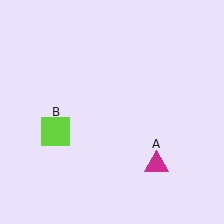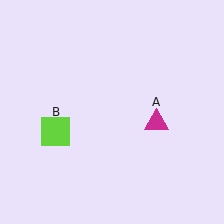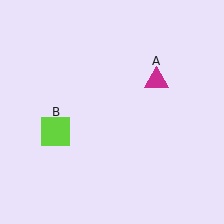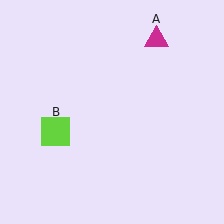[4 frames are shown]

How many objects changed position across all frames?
1 object changed position: magenta triangle (object A).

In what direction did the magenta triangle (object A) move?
The magenta triangle (object A) moved up.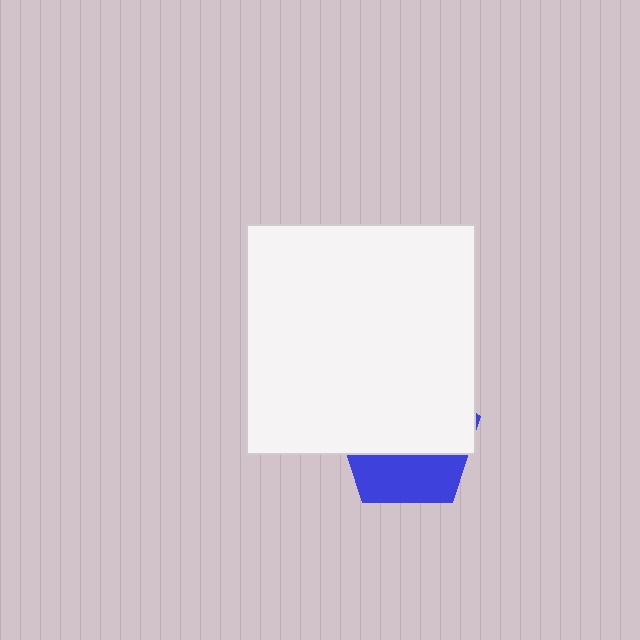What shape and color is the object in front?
The object in front is a white square.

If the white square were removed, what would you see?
You would see the complete blue pentagon.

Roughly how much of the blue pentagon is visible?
A small part of it is visible (roughly 36%).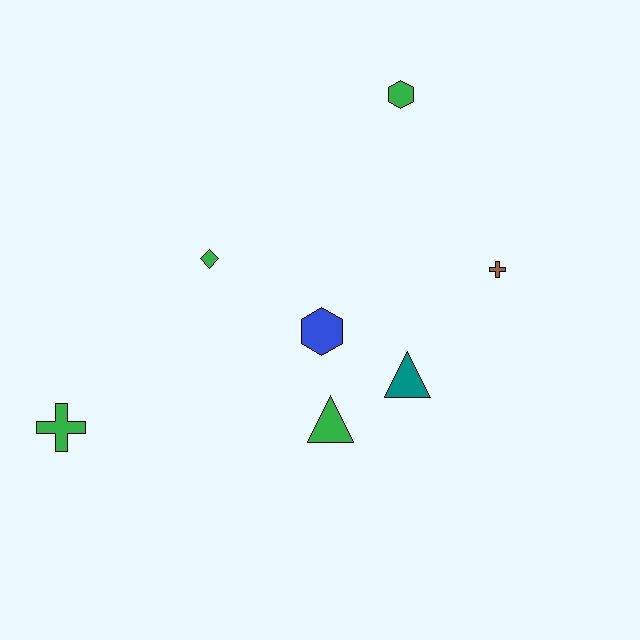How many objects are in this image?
There are 7 objects.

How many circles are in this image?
There are no circles.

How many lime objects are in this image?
There are no lime objects.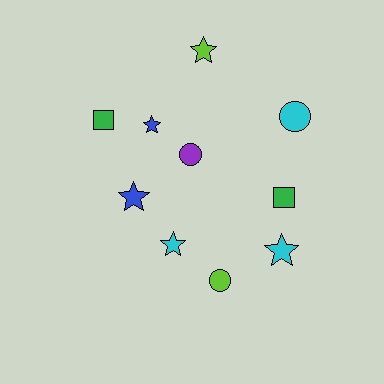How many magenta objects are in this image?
There are no magenta objects.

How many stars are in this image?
There are 5 stars.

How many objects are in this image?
There are 10 objects.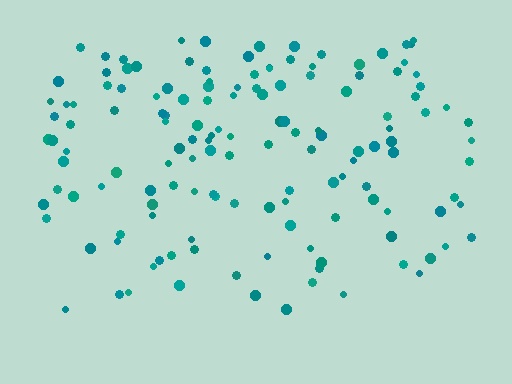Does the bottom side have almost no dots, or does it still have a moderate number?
Still a moderate number, just noticeably fewer than the top.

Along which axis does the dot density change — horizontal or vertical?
Vertical.